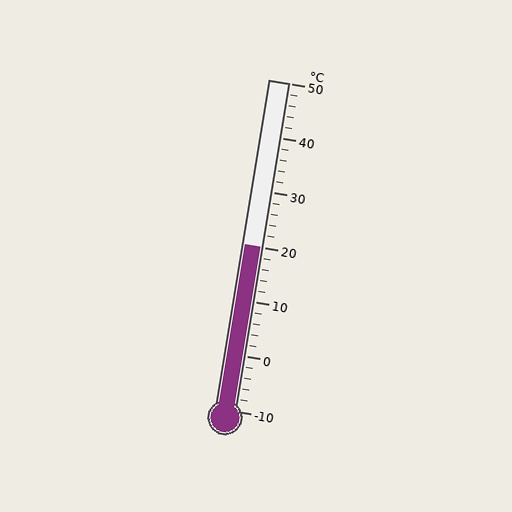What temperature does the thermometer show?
The thermometer shows approximately 20°C.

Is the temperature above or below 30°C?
The temperature is below 30°C.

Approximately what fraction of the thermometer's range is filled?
The thermometer is filled to approximately 50% of its range.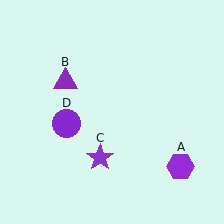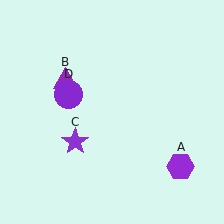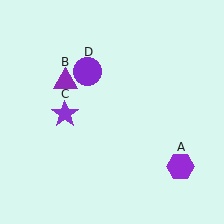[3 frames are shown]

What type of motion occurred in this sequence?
The purple star (object C), purple circle (object D) rotated clockwise around the center of the scene.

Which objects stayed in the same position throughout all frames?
Purple hexagon (object A) and purple triangle (object B) remained stationary.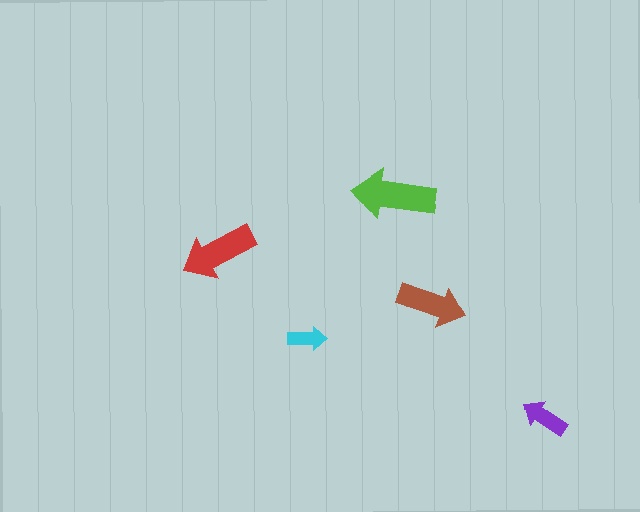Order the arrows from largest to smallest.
the lime one, the red one, the brown one, the purple one, the cyan one.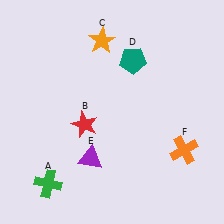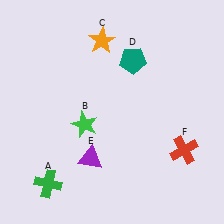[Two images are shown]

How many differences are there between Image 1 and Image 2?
There are 2 differences between the two images.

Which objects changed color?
B changed from red to green. F changed from orange to red.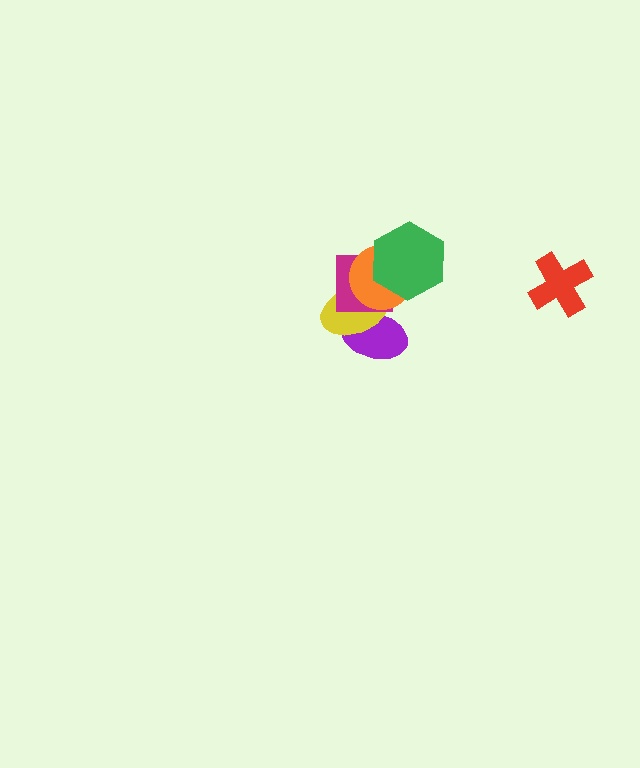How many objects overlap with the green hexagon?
2 objects overlap with the green hexagon.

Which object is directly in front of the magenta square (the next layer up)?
The orange circle is directly in front of the magenta square.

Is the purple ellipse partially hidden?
Yes, it is partially covered by another shape.